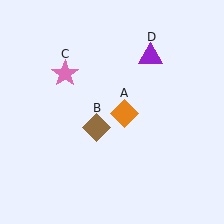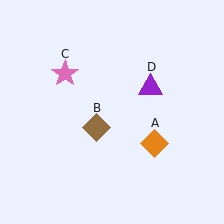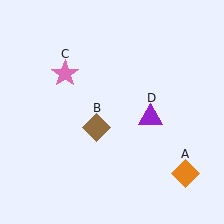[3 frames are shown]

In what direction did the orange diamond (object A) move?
The orange diamond (object A) moved down and to the right.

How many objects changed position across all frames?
2 objects changed position: orange diamond (object A), purple triangle (object D).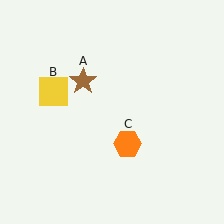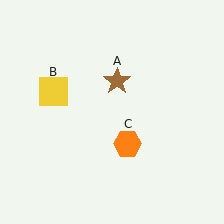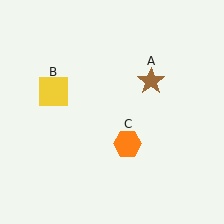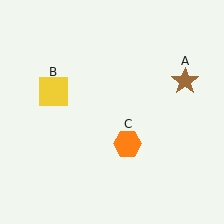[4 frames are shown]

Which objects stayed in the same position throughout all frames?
Yellow square (object B) and orange hexagon (object C) remained stationary.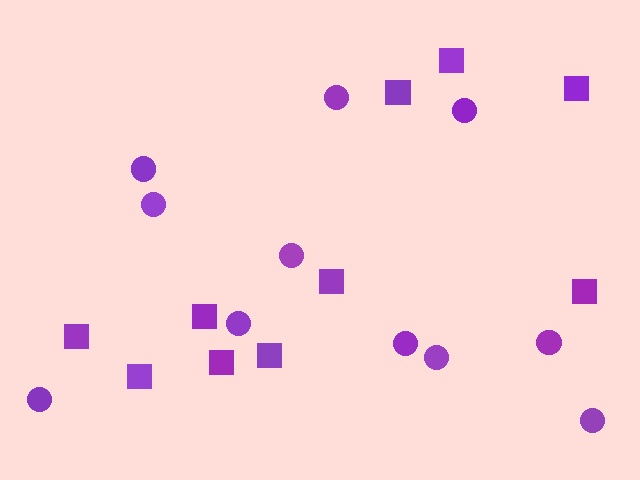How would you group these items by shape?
There are 2 groups: one group of circles (11) and one group of squares (10).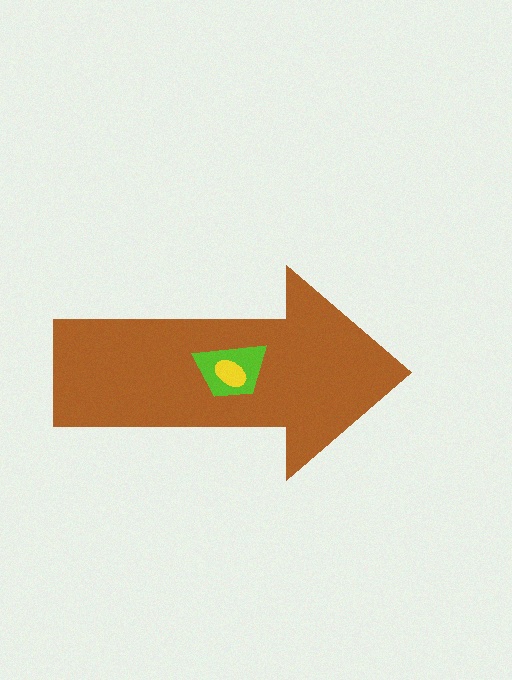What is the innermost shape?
The yellow ellipse.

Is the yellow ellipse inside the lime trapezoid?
Yes.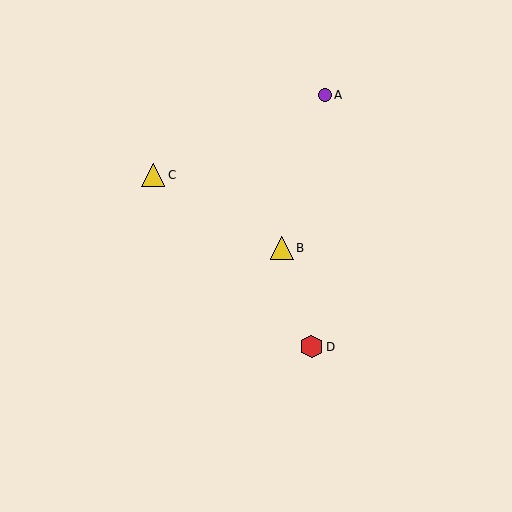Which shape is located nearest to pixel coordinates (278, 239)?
The yellow triangle (labeled B) at (282, 248) is nearest to that location.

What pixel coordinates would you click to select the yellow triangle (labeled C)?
Click at (153, 175) to select the yellow triangle C.